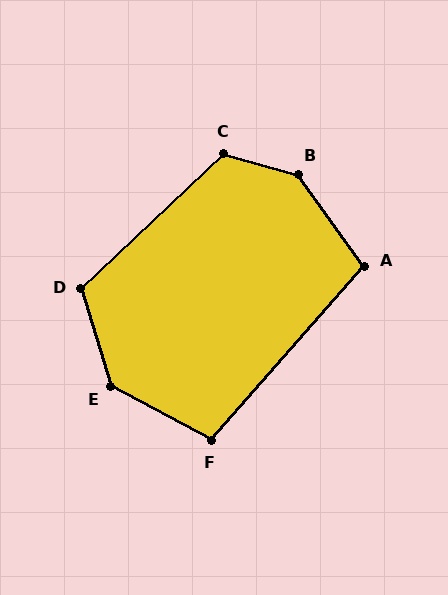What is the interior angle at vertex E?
Approximately 136 degrees (obtuse).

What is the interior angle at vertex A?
Approximately 103 degrees (obtuse).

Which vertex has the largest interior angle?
B, at approximately 141 degrees.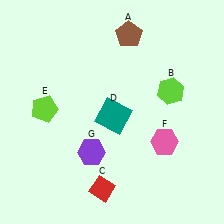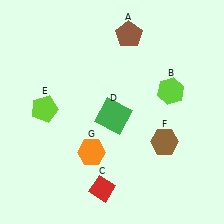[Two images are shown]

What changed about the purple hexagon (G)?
In Image 1, G is purple. In Image 2, it changed to orange.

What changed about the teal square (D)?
In Image 1, D is teal. In Image 2, it changed to green.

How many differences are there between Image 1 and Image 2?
There are 3 differences between the two images.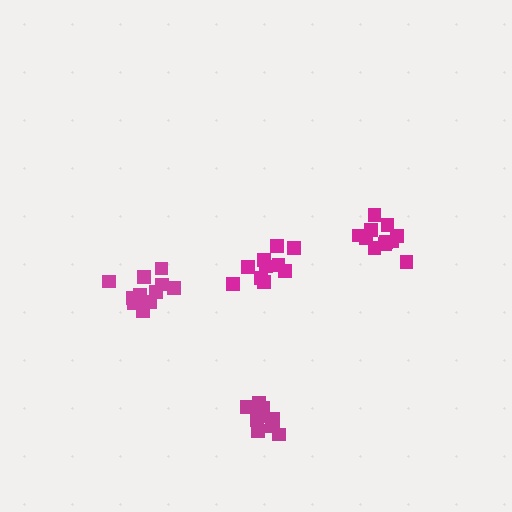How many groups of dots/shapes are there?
There are 4 groups.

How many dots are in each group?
Group 1: 10 dots, Group 2: 12 dots, Group 3: 12 dots, Group 4: 11 dots (45 total).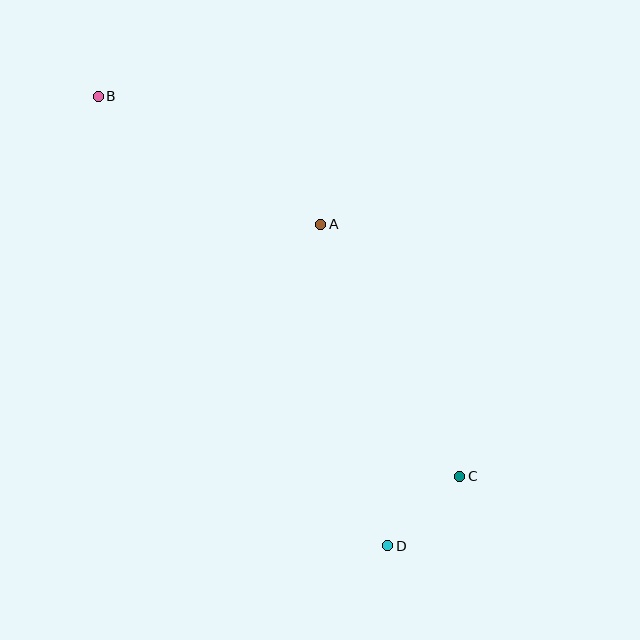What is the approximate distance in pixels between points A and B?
The distance between A and B is approximately 257 pixels.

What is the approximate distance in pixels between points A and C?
The distance between A and C is approximately 288 pixels.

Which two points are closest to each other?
Points C and D are closest to each other.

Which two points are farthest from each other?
Points B and D are farthest from each other.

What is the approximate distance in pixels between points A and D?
The distance between A and D is approximately 329 pixels.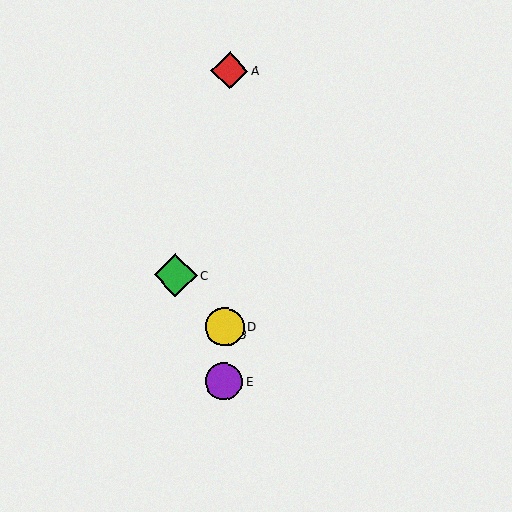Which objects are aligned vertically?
Objects A, B, D, E are aligned vertically.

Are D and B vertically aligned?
Yes, both are at x≈225.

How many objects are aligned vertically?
4 objects (A, B, D, E) are aligned vertically.